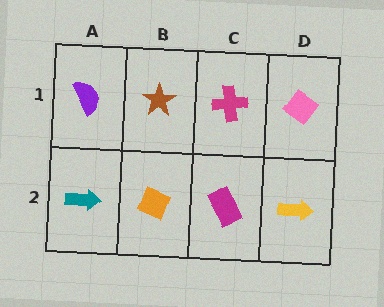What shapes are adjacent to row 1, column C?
A magenta rectangle (row 2, column C), a brown star (row 1, column B), a pink diamond (row 1, column D).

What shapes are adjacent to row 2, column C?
A magenta cross (row 1, column C), an orange diamond (row 2, column B), a yellow arrow (row 2, column D).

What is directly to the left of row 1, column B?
A purple semicircle.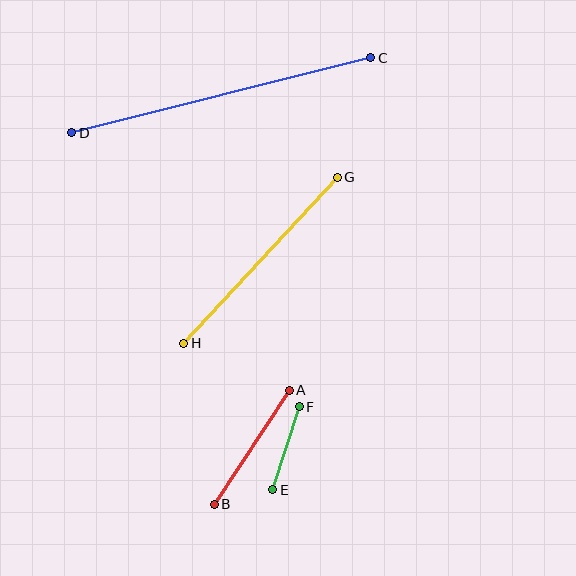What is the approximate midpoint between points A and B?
The midpoint is at approximately (252, 447) pixels.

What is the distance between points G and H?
The distance is approximately 226 pixels.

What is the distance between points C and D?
The distance is approximately 308 pixels.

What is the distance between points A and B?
The distance is approximately 136 pixels.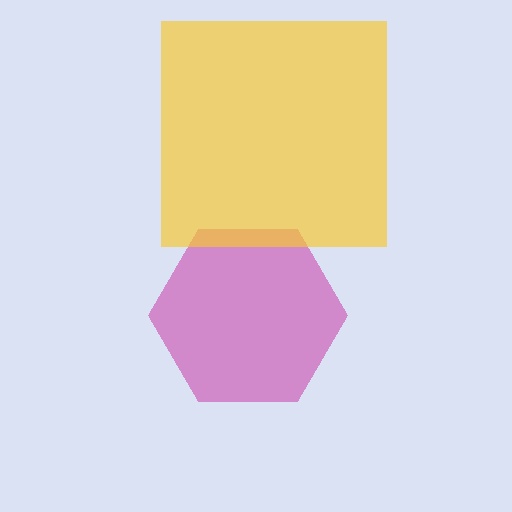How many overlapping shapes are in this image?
There are 2 overlapping shapes in the image.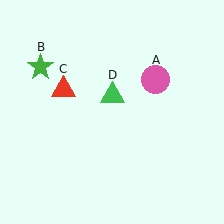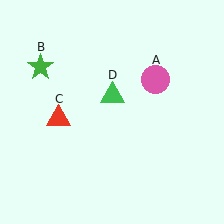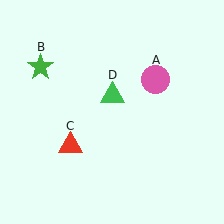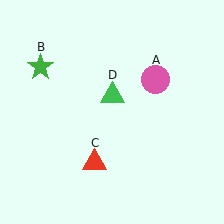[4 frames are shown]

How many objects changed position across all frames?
1 object changed position: red triangle (object C).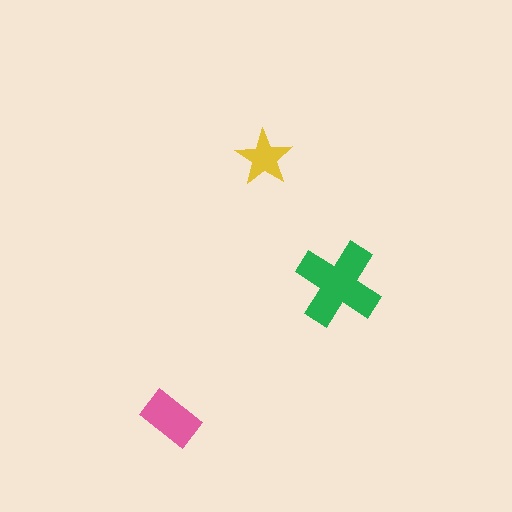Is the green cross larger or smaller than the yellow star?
Larger.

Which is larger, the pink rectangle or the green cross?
The green cross.